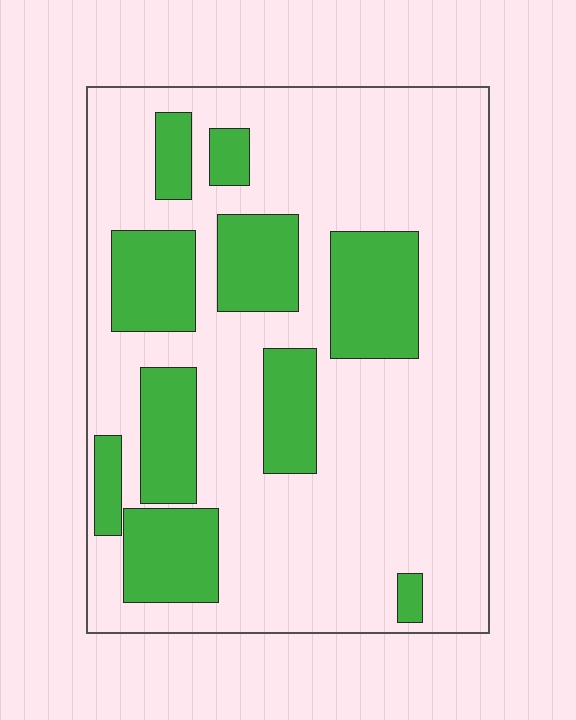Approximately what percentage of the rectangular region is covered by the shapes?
Approximately 30%.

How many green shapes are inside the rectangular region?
10.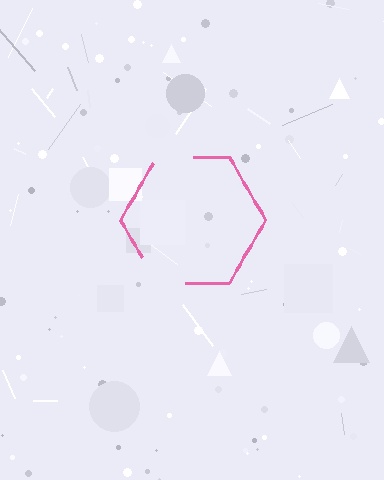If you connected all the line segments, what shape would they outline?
They would outline a hexagon.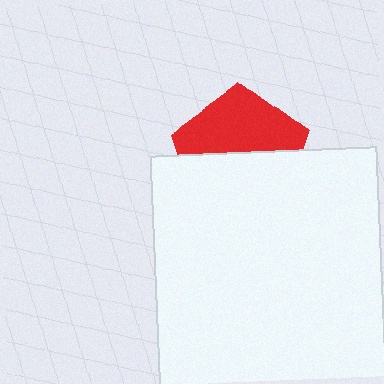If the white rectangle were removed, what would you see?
You would see the complete red pentagon.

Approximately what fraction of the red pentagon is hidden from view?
Roughly 52% of the red pentagon is hidden behind the white rectangle.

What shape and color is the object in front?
The object in front is a white rectangle.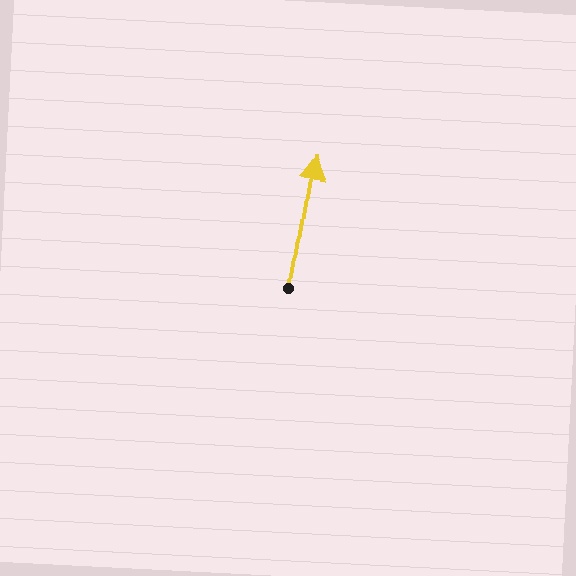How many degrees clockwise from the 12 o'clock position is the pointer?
Approximately 10 degrees.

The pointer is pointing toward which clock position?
Roughly 12 o'clock.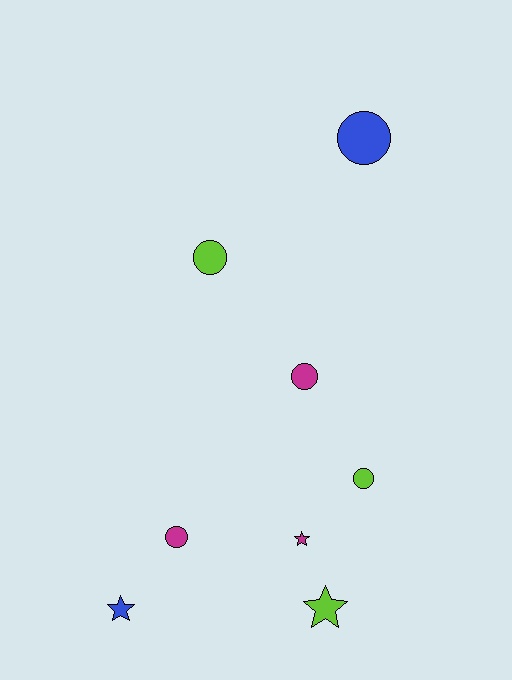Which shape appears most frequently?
Circle, with 5 objects.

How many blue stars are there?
There is 1 blue star.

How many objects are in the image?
There are 8 objects.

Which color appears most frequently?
Magenta, with 3 objects.